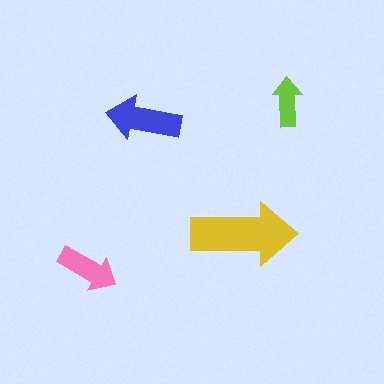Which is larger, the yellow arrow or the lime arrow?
The yellow one.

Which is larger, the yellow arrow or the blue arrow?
The yellow one.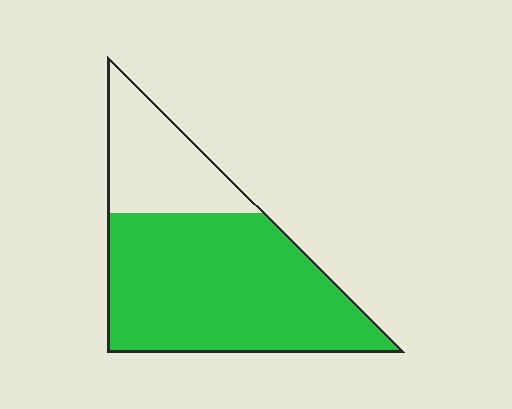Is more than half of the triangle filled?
Yes.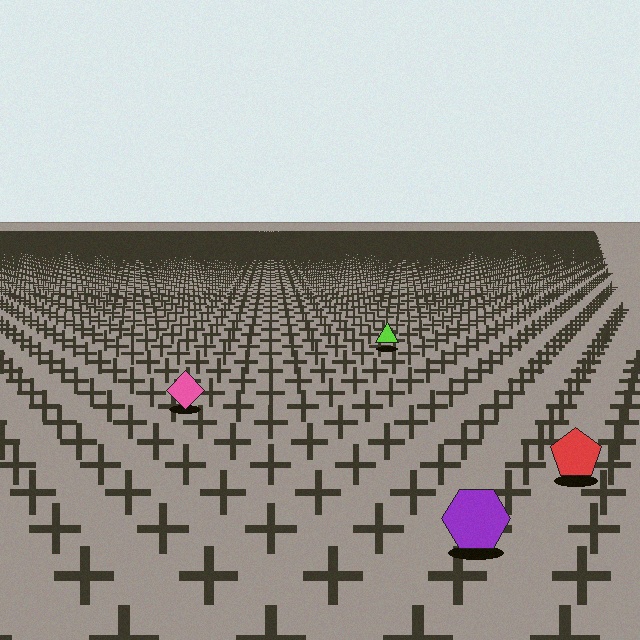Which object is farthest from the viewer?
The lime triangle is farthest from the viewer. It appears smaller and the ground texture around it is denser.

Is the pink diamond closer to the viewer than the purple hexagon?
No. The purple hexagon is closer — you can tell from the texture gradient: the ground texture is coarser near it.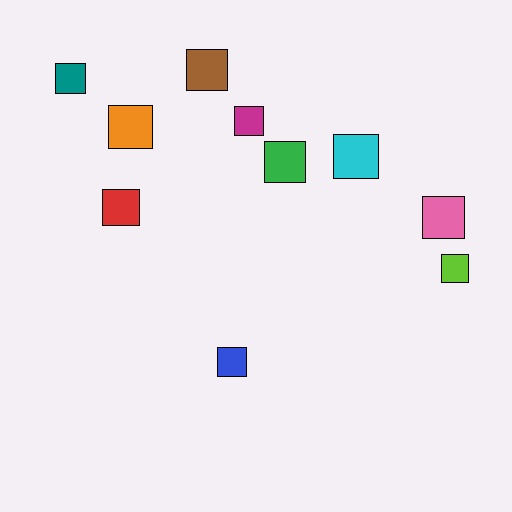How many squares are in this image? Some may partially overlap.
There are 10 squares.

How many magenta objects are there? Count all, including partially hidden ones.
There is 1 magenta object.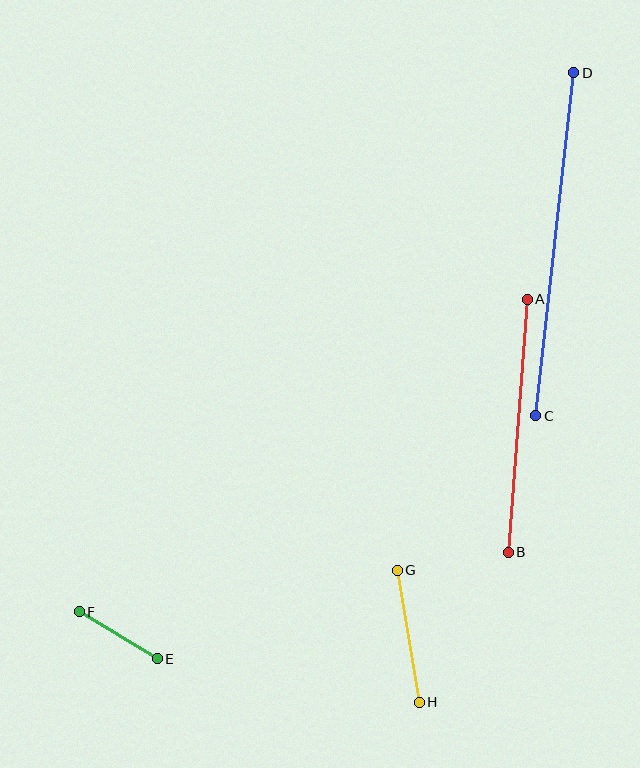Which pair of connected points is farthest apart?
Points C and D are farthest apart.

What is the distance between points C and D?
The distance is approximately 345 pixels.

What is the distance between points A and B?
The distance is approximately 254 pixels.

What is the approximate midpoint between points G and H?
The midpoint is at approximately (408, 636) pixels.